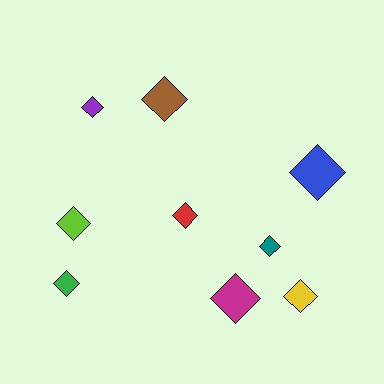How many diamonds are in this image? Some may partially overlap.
There are 9 diamonds.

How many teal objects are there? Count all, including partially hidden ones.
There is 1 teal object.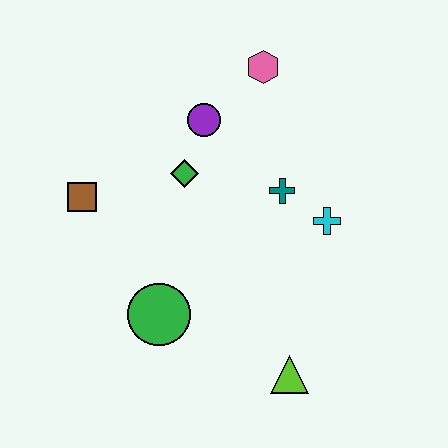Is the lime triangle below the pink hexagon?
Yes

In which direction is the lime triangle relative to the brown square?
The lime triangle is to the right of the brown square.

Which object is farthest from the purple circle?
The lime triangle is farthest from the purple circle.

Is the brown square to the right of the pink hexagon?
No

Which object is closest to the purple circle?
The green diamond is closest to the purple circle.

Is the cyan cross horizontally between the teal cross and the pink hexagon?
No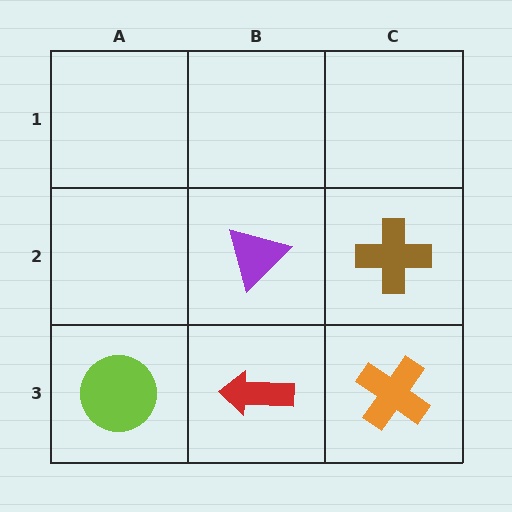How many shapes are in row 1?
0 shapes.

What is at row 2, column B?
A purple triangle.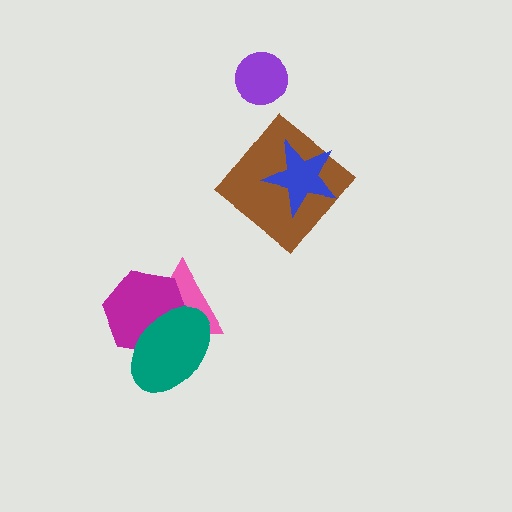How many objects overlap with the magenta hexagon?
2 objects overlap with the magenta hexagon.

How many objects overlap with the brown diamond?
1 object overlaps with the brown diamond.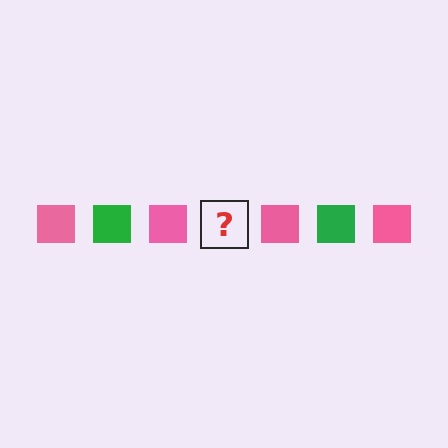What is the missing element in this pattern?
The missing element is a green square.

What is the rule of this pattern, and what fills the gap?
The rule is that the pattern cycles through pink, green squares. The gap should be filled with a green square.